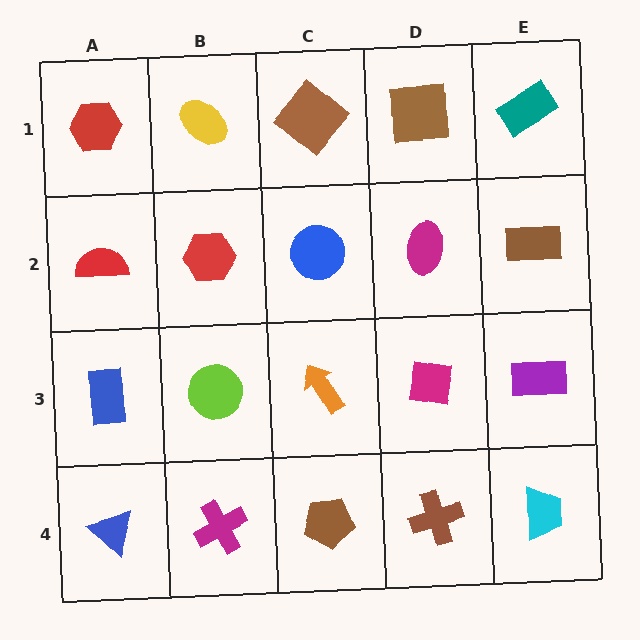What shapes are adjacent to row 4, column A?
A blue rectangle (row 3, column A), a magenta cross (row 4, column B).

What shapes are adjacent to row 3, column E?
A brown rectangle (row 2, column E), a cyan trapezoid (row 4, column E), a magenta square (row 3, column D).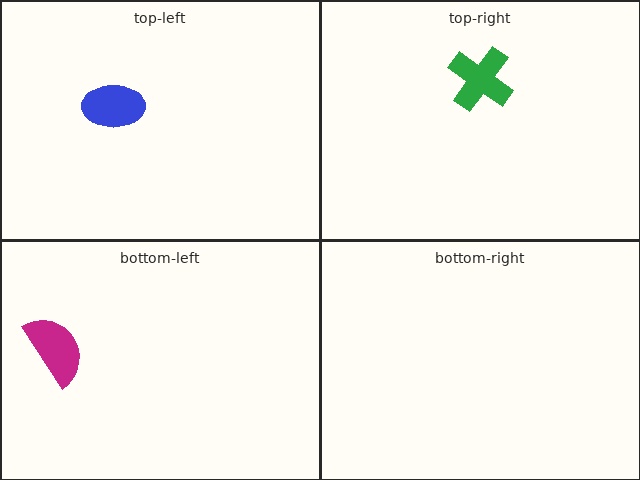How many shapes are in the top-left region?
1.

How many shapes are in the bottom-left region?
1.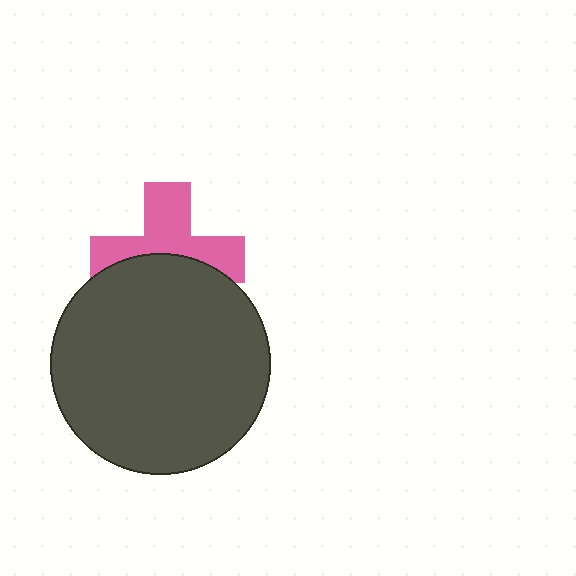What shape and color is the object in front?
The object in front is a dark gray circle.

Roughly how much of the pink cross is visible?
About half of it is visible (roughly 54%).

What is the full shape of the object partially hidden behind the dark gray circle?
The partially hidden object is a pink cross.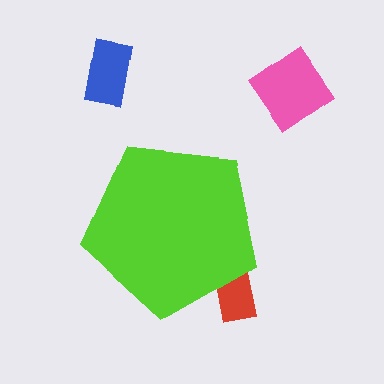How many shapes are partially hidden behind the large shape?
1 shape is partially hidden.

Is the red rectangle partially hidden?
Yes, the red rectangle is partially hidden behind the lime pentagon.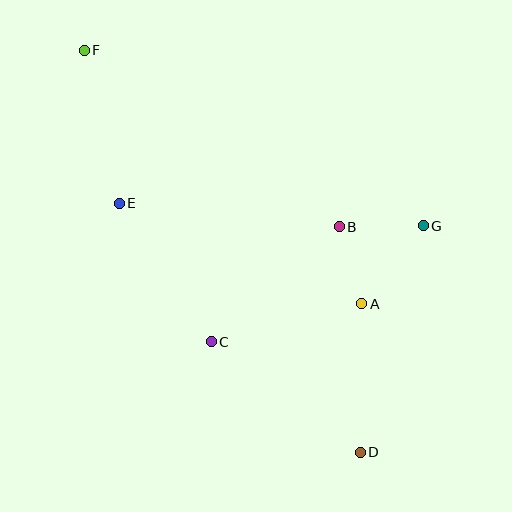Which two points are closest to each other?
Points A and B are closest to each other.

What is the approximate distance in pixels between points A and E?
The distance between A and E is approximately 263 pixels.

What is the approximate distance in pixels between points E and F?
The distance between E and F is approximately 157 pixels.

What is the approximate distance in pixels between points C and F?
The distance between C and F is approximately 318 pixels.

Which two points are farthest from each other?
Points D and F are farthest from each other.